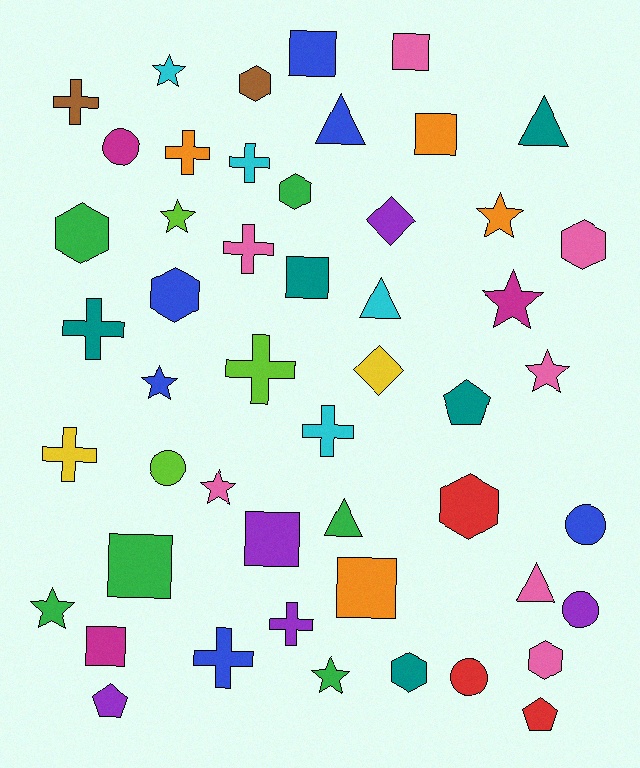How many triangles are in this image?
There are 5 triangles.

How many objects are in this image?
There are 50 objects.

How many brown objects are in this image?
There are 2 brown objects.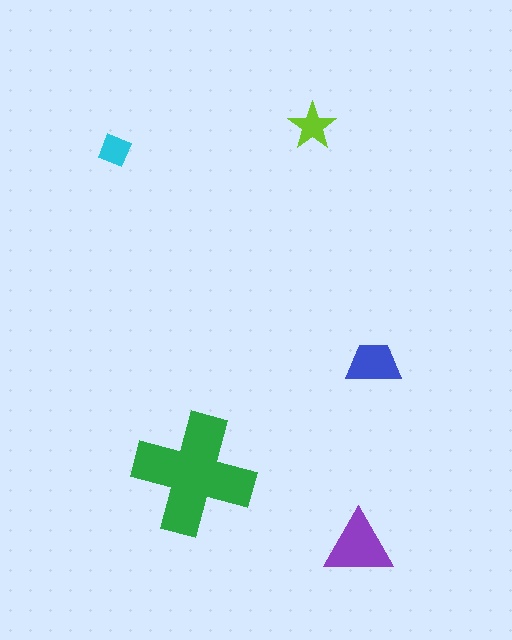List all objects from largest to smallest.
The green cross, the purple triangle, the blue trapezoid, the lime star, the cyan square.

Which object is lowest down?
The purple triangle is bottommost.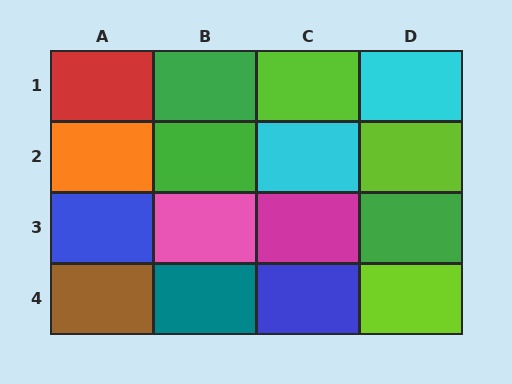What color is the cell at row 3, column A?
Blue.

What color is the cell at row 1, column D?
Cyan.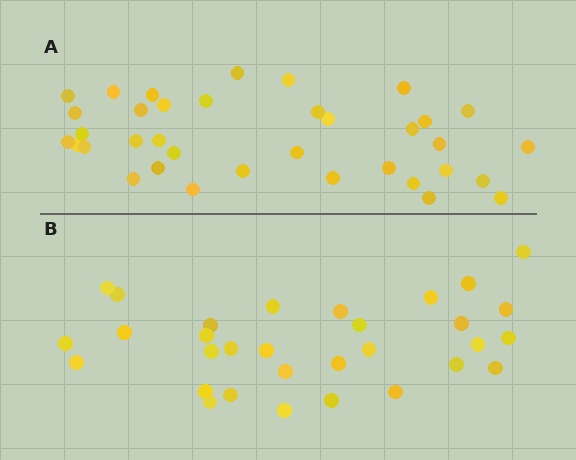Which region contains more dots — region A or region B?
Region A (the top region) has more dots.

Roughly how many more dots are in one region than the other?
Region A has about 5 more dots than region B.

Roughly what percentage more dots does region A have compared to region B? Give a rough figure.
About 15% more.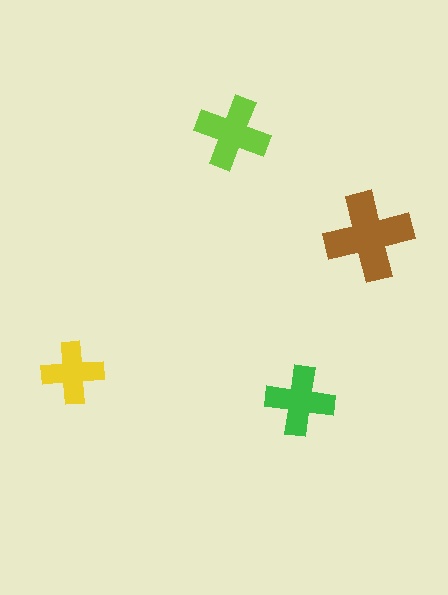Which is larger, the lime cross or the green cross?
The lime one.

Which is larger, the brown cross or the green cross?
The brown one.